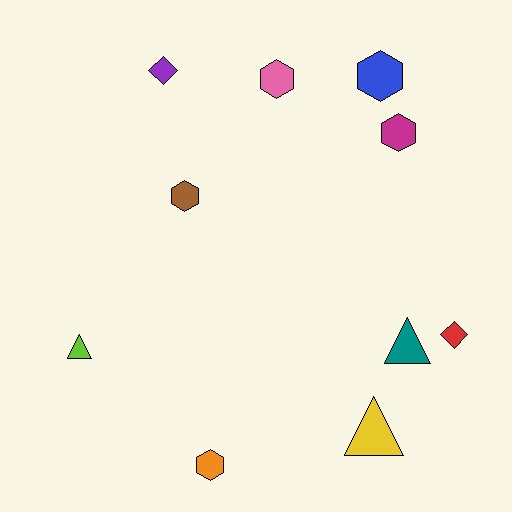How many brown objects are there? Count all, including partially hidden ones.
There is 1 brown object.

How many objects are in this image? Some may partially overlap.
There are 10 objects.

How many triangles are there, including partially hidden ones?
There are 3 triangles.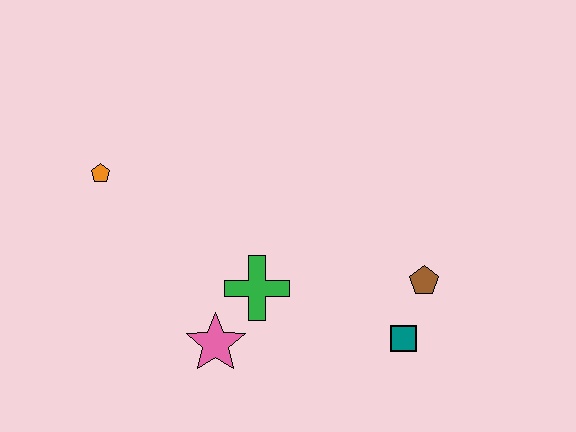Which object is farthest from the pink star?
The brown pentagon is farthest from the pink star.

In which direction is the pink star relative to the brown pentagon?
The pink star is to the left of the brown pentagon.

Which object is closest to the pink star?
The green cross is closest to the pink star.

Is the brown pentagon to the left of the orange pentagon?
No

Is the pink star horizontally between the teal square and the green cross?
No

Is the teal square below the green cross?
Yes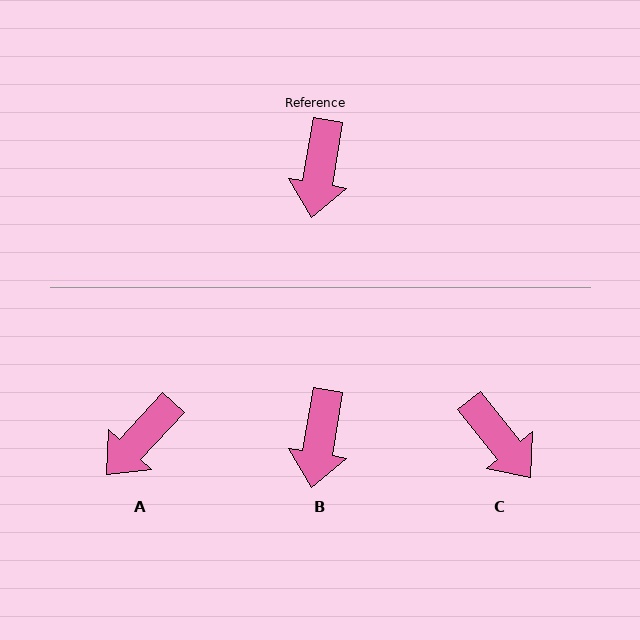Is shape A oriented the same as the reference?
No, it is off by about 34 degrees.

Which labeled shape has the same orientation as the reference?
B.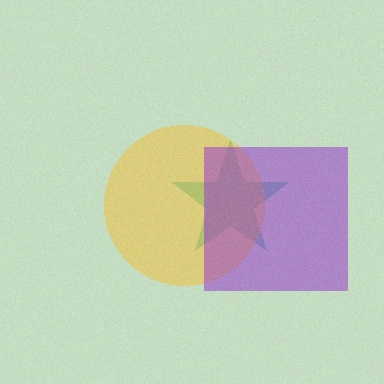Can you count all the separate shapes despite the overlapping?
Yes, there are 3 separate shapes.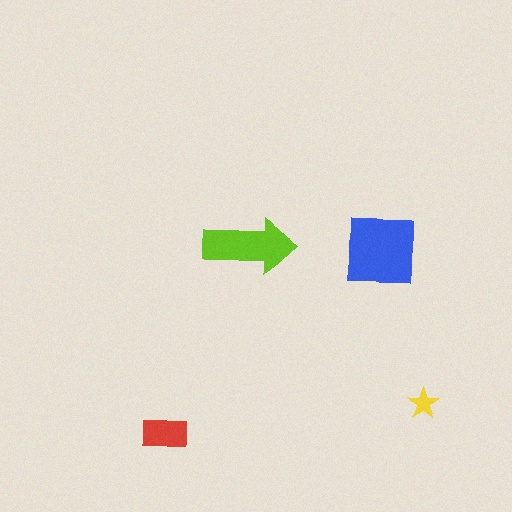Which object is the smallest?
The yellow star.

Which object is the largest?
The blue square.